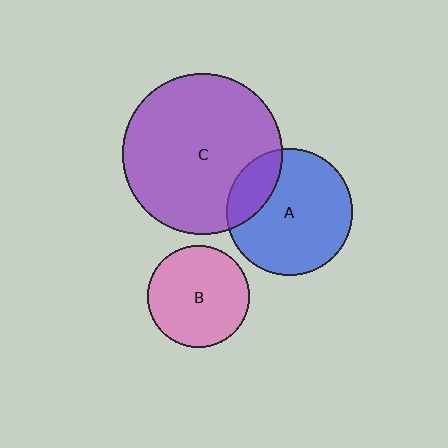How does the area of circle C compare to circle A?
Approximately 1.6 times.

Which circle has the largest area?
Circle C (purple).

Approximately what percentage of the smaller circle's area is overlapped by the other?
Approximately 20%.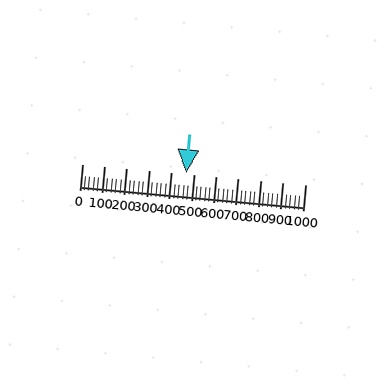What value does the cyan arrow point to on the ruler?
The cyan arrow points to approximately 467.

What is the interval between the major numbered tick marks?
The major tick marks are spaced 100 units apart.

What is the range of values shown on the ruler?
The ruler shows values from 0 to 1000.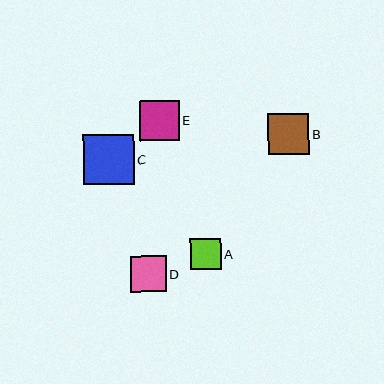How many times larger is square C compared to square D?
Square C is approximately 1.4 times the size of square D.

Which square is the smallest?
Square A is the smallest with a size of approximately 31 pixels.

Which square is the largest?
Square C is the largest with a size of approximately 50 pixels.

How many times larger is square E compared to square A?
Square E is approximately 1.3 times the size of square A.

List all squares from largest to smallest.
From largest to smallest: C, B, E, D, A.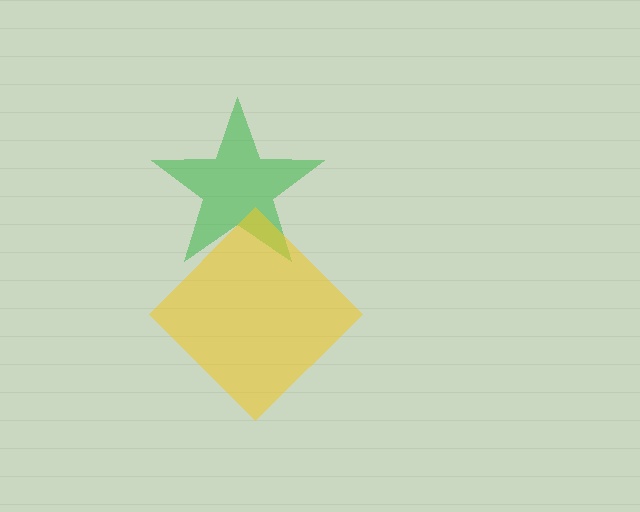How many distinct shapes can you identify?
There are 2 distinct shapes: a green star, a yellow diamond.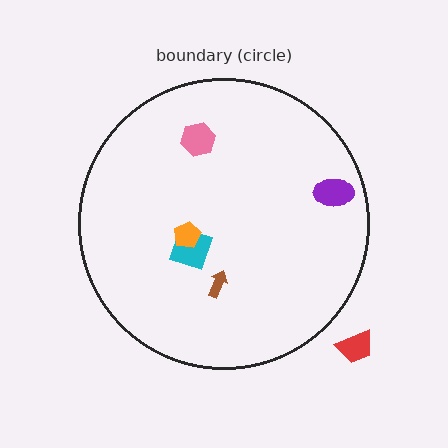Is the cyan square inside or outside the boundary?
Inside.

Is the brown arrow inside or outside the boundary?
Inside.